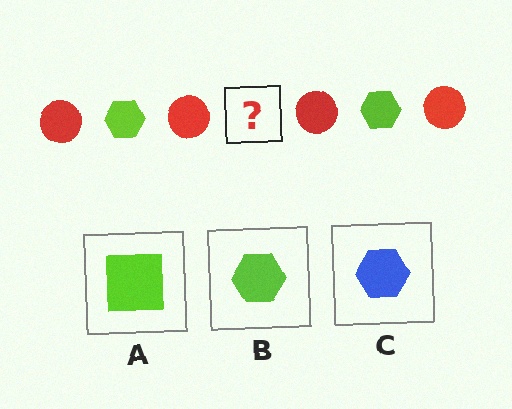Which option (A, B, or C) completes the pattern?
B.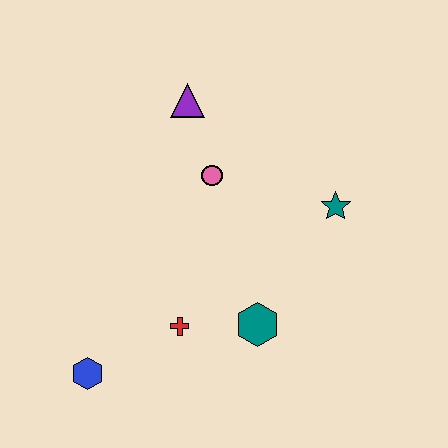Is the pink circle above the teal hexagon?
Yes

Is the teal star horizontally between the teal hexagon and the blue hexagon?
No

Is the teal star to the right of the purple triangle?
Yes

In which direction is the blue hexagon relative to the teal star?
The blue hexagon is to the left of the teal star.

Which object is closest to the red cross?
The teal hexagon is closest to the red cross.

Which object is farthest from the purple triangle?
The blue hexagon is farthest from the purple triangle.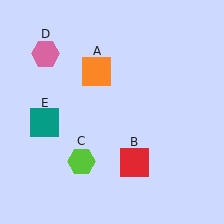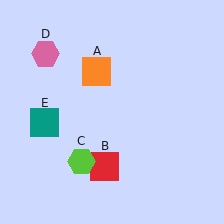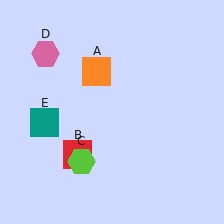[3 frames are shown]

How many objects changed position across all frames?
1 object changed position: red square (object B).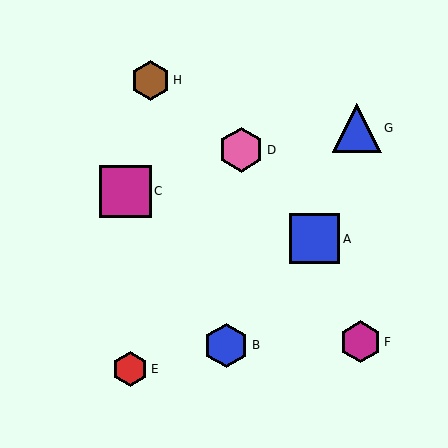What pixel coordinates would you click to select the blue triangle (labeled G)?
Click at (357, 128) to select the blue triangle G.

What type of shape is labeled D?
Shape D is a pink hexagon.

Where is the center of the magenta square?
The center of the magenta square is at (125, 191).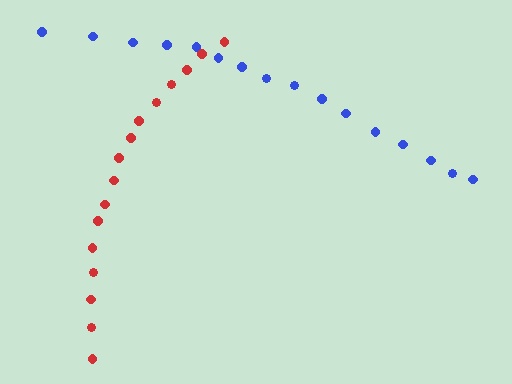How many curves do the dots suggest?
There are 2 distinct paths.